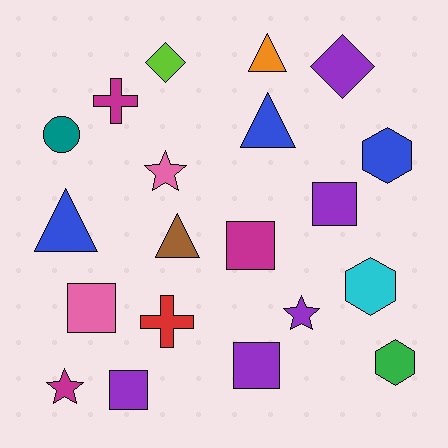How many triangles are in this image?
There are 4 triangles.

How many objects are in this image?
There are 20 objects.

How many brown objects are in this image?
There is 1 brown object.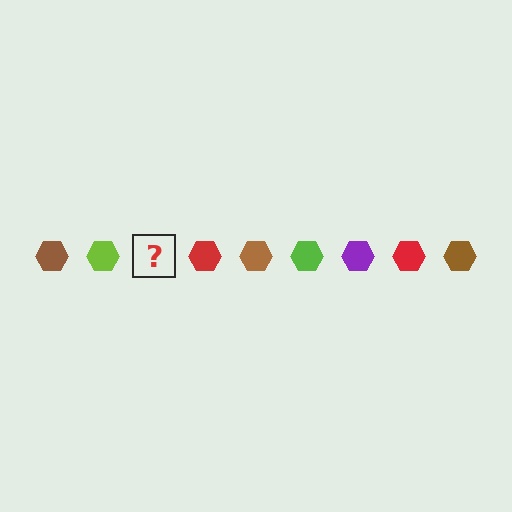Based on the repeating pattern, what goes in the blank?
The blank should be a purple hexagon.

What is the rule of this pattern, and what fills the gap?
The rule is that the pattern cycles through brown, lime, purple, red hexagons. The gap should be filled with a purple hexagon.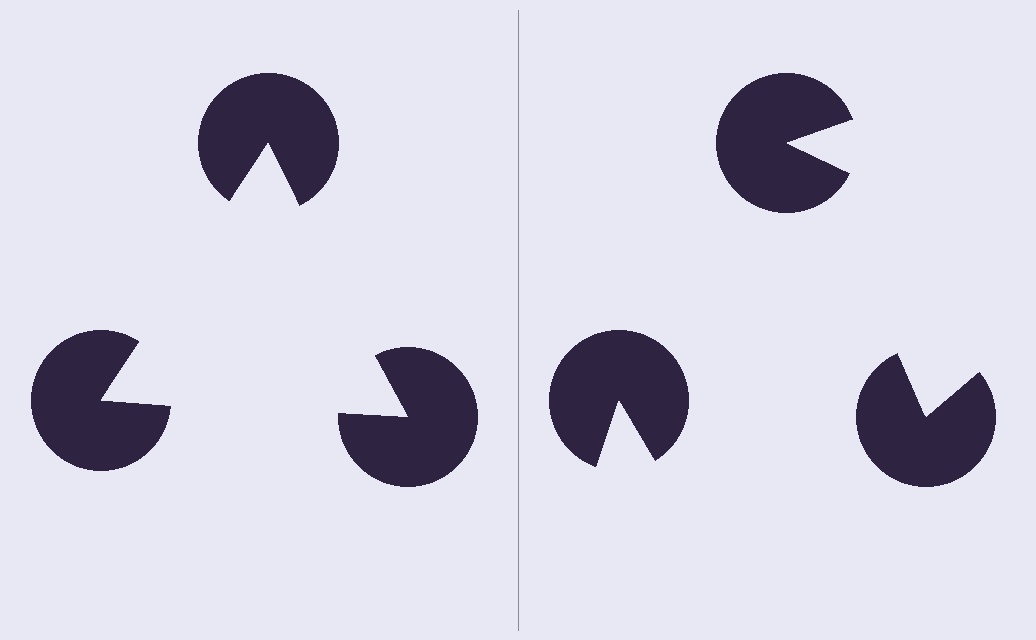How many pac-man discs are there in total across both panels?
6 — 3 on each side.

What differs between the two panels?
The pac-man discs are positioned identically on both sides; only the wedge orientations differ. On the left they align to a triangle; on the right they are misaligned.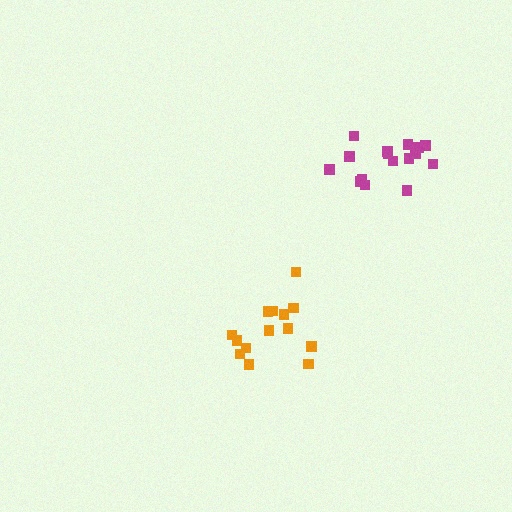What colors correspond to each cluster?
The clusters are colored: orange, magenta.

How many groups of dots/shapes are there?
There are 2 groups.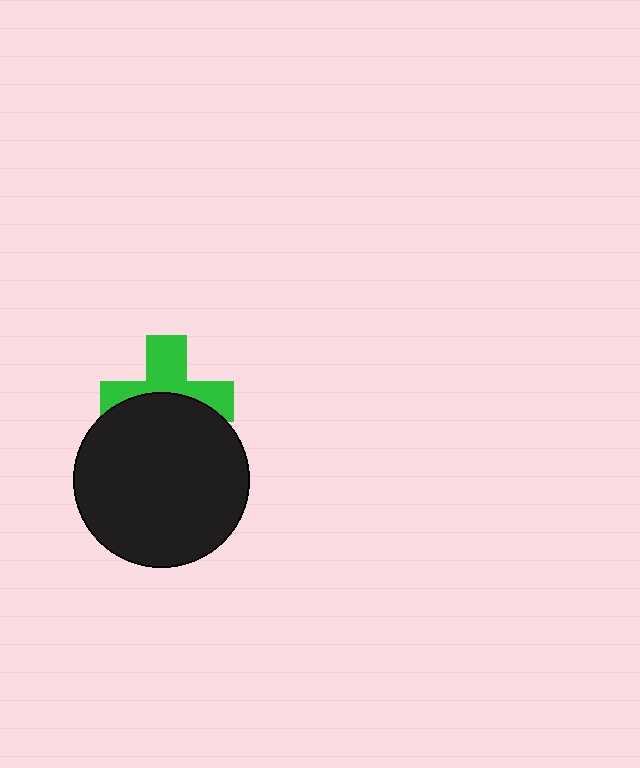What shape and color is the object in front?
The object in front is a black circle.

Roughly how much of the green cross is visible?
About half of it is visible (roughly 50%).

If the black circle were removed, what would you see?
You would see the complete green cross.